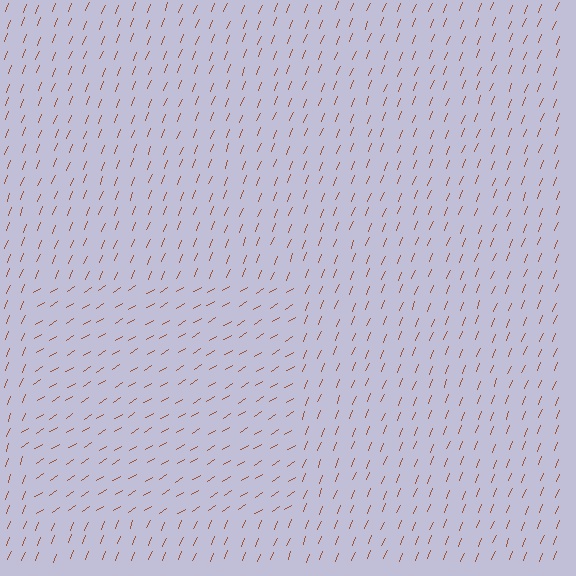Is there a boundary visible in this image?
Yes, there is a texture boundary formed by a change in line orientation.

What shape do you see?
I see a rectangle.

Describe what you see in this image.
The image is filled with small brown line segments. A rectangle region in the image has lines oriented differently from the surrounding lines, creating a visible texture boundary.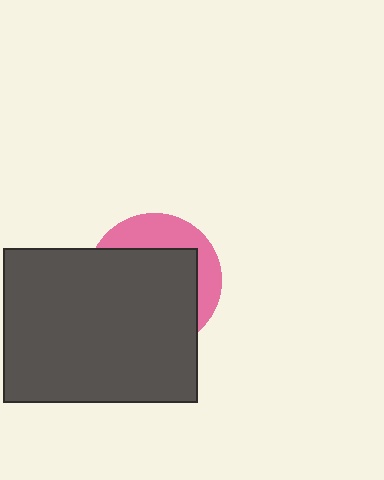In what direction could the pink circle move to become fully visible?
The pink circle could move toward the upper-right. That would shift it out from behind the dark gray rectangle entirely.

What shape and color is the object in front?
The object in front is a dark gray rectangle.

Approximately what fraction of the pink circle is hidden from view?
Roughly 69% of the pink circle is hidden behind the dark gray rectangle.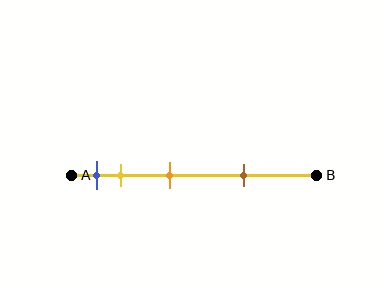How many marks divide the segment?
There are 4 marks dividing the segment.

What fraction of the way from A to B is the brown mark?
The brown mark is approximately 70% (0.7) of the way from A to B.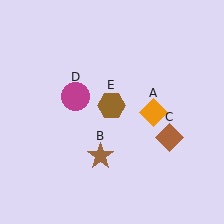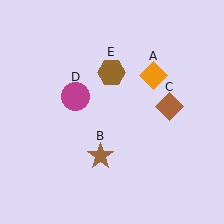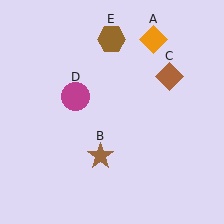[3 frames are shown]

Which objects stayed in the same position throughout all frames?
Brown star (object B) and magenta circle (object D) remained stationary.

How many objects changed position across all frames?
3 objects changed position: orange diamond (object A), brown diamond (object C), brown hexagon (object E).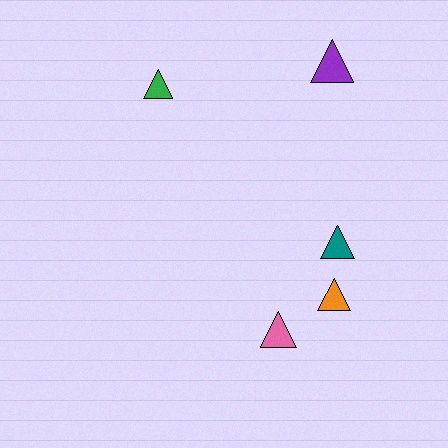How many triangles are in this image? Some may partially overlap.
There are 5 triangles.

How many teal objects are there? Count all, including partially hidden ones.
There is 1 teal object.